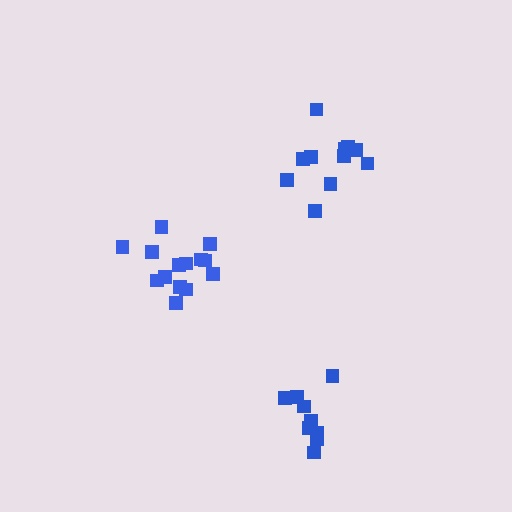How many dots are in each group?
Group 1: 14 dots, Group 2: 9 dots, Group 3: 11 dots (34 total).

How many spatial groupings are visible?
There are 3 spatial groupings.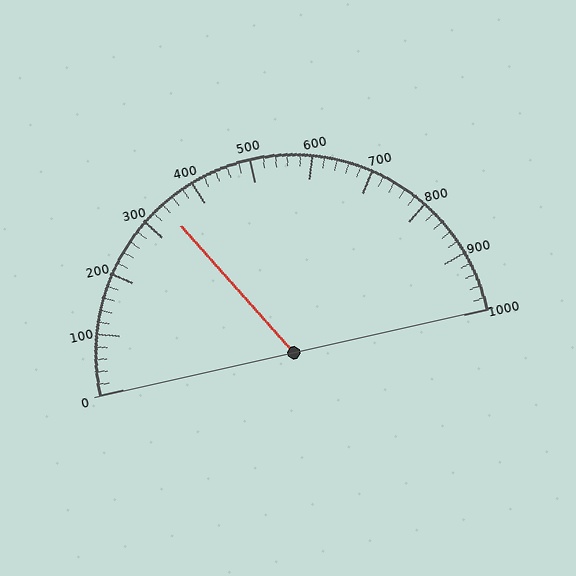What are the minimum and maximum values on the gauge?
The gauge ranges from 0 to 1000.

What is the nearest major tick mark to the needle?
The nearest major tick mark is 300.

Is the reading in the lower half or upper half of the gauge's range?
The reading is in the lower half of the range (0 to 1000).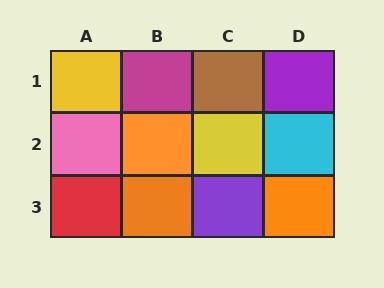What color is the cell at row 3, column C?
Purple.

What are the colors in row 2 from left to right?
Pink, orange, yellow, cyan.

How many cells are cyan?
1 cell is cyan.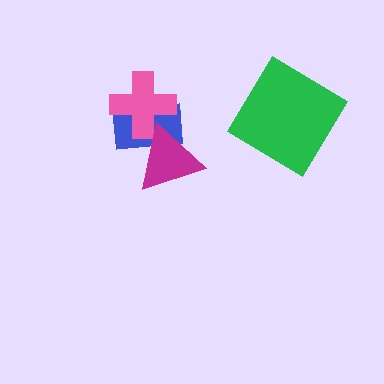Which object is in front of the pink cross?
The magenta triangle is in front of the pink cross.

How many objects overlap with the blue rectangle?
2 objects overlap with the blue rectangle.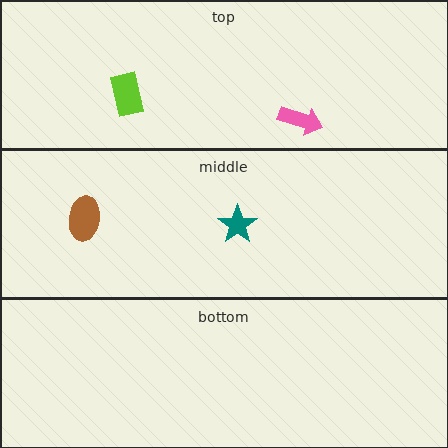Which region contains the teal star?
The middle region.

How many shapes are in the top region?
2.